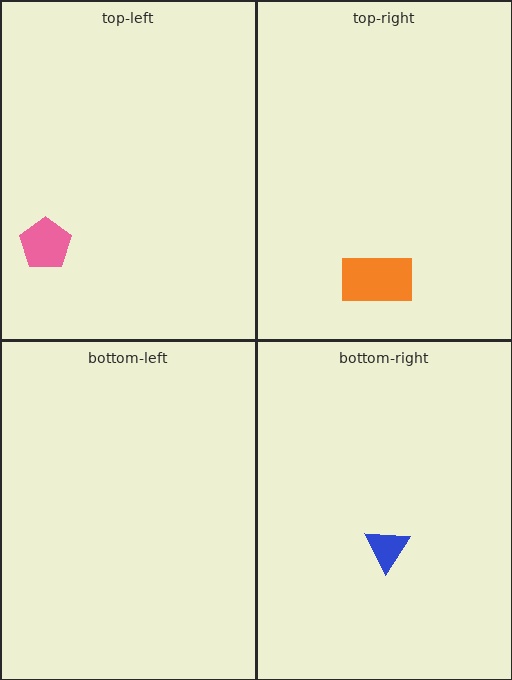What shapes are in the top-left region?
The pink pentagon.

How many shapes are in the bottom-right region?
1.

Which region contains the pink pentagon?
The top-left region.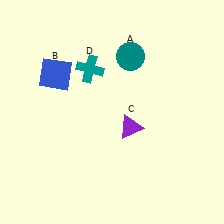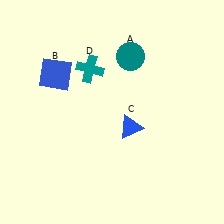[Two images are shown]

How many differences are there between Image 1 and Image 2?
There is 1 difference between the two images.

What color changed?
The triangle (C) changed from purple in Image 1 to blue in Image 2.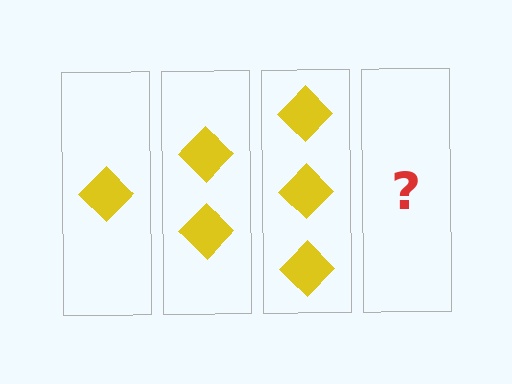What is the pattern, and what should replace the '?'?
The pattern is that each step adds one more diamond. The '?' should be 4 diamonds.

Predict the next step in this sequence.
The next step is 4 diamonds.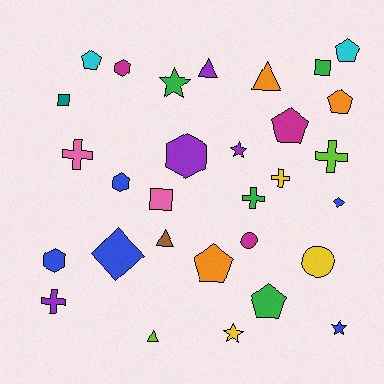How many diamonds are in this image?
There are 2 diamonds.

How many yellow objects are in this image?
There are 3 yellow objects.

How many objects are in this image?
There are 30 objects.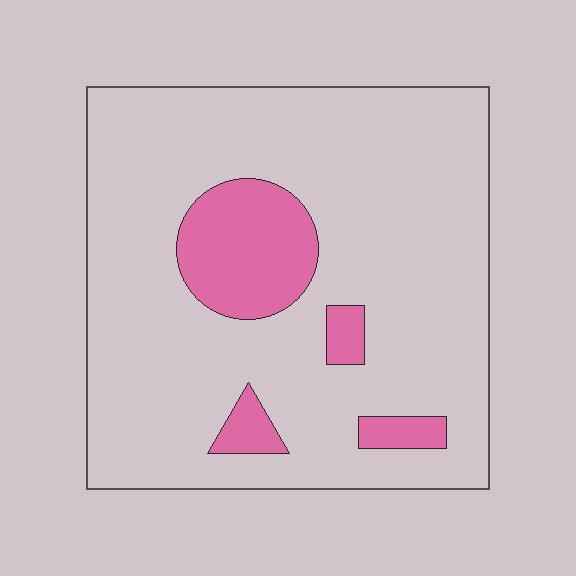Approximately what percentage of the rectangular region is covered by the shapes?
Approximately 15%.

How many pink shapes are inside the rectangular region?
4.